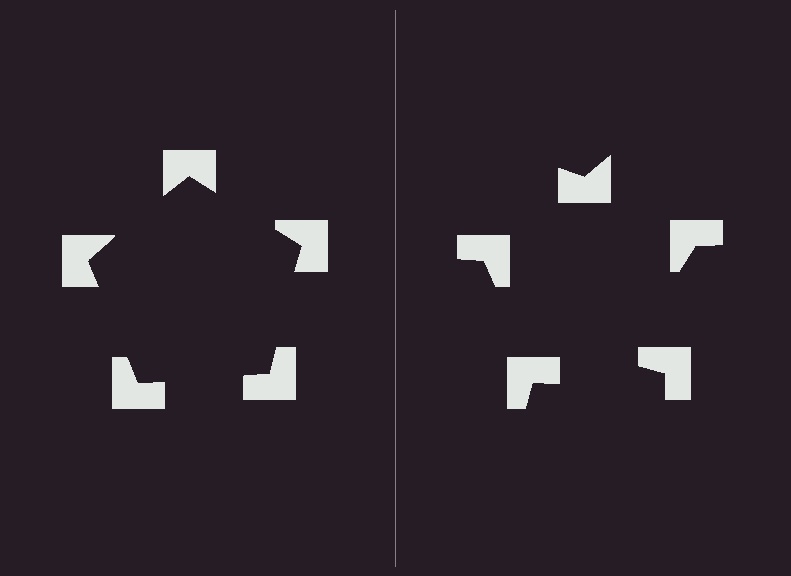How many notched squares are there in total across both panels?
10 — 5 on each side.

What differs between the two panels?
The notched squares are positioned identically on both sides; only the wedge orientations differ. On the left they align to a pentagon; on the right they are misaligned.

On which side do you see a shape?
An illusory pentagon appears on the left side. On the right side the wedge cuts are rotated, so no coherent shape forms.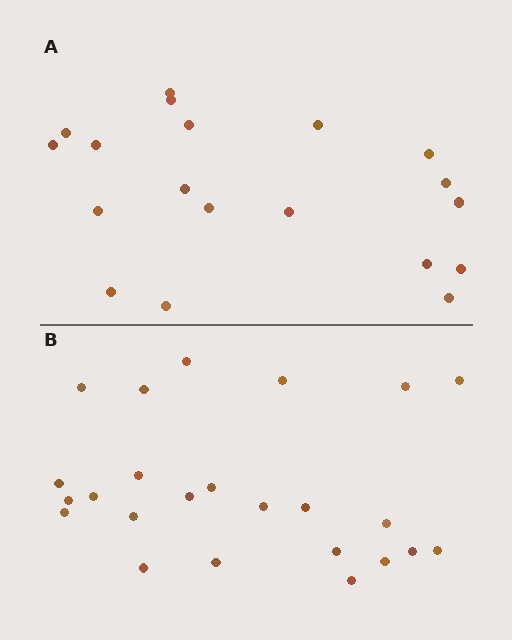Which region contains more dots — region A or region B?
Region B (the bottom region) has more dots.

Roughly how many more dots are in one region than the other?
Region B has about 5 more dots than region A.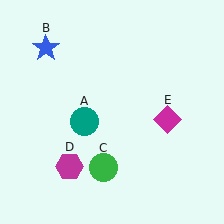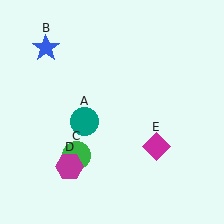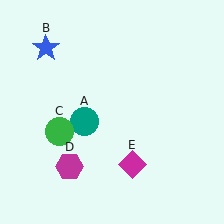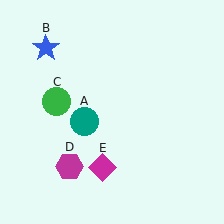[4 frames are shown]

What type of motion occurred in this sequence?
The green circle (object C), magenta diamond (object E) rotated clockwise around the center of the scene.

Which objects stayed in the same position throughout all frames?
Teal circle (object A) and blue star (object B) and magenta hexagon (object D) remained stationary.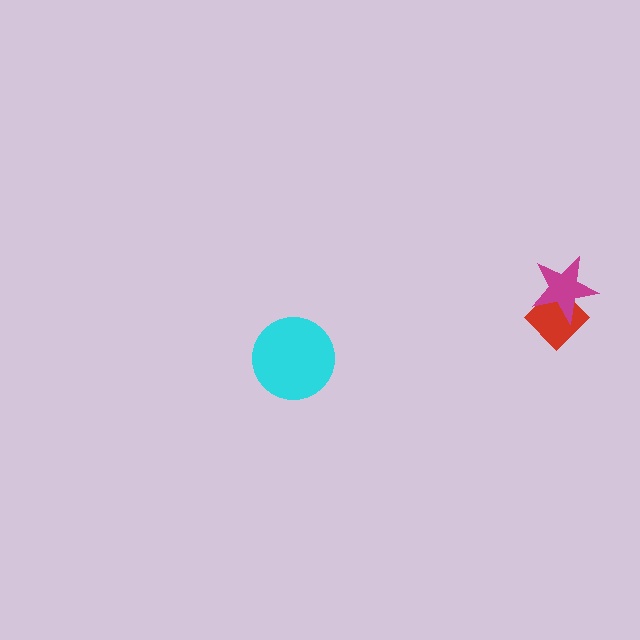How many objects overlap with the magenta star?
1 object overlaps with the magenta star.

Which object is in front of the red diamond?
The magenta star is in front of the red diamond.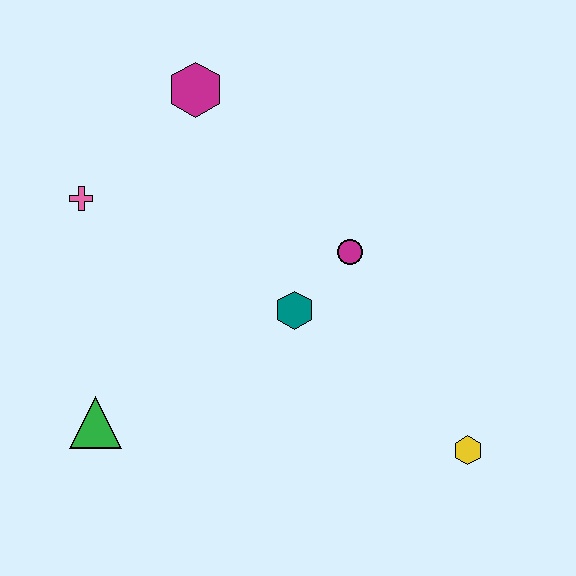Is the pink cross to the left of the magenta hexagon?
Yes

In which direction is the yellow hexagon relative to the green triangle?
The yellow hexagon is to the right of the green triangle.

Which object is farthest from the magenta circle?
The green triangle is farthest from the magenta circle.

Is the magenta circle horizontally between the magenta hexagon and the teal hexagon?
No